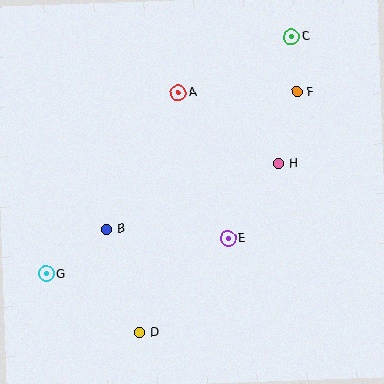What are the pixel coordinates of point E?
Point E is at (228, 238).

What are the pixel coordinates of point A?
Point A is at (178, 93).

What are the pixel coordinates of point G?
Point G is at (46, 274).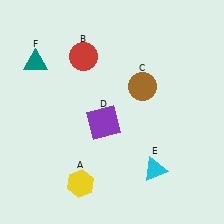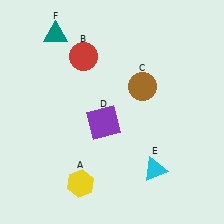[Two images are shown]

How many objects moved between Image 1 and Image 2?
1 object moved between the two images.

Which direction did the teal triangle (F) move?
The teal triangle (F) moved up.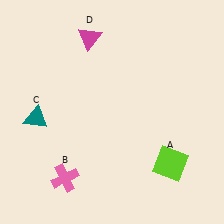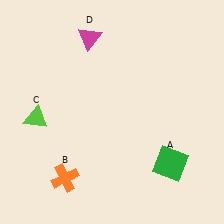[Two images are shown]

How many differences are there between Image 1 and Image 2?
There are 3 differences between the two images.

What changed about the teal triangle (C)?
In Image 1, C is teal. In Image 2, it changed to lime.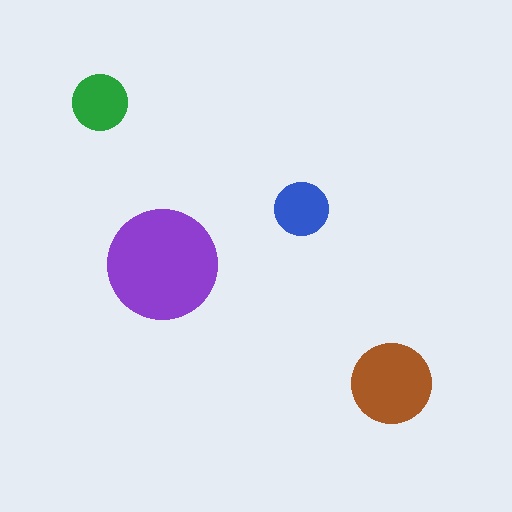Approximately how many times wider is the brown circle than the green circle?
About 1.5 times wider.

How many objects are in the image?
There are 4 objects in the image.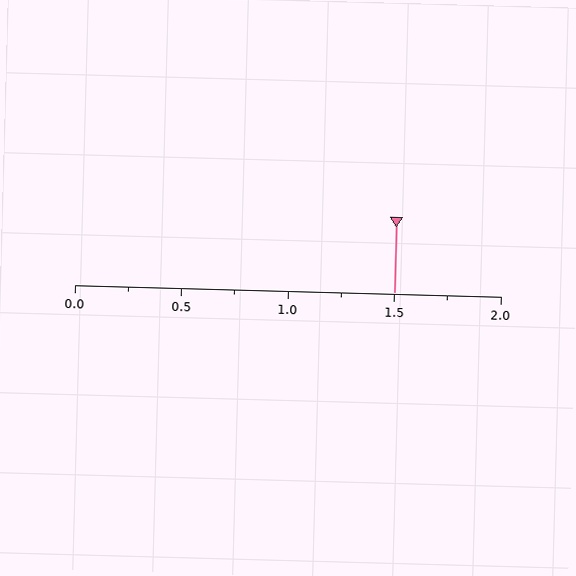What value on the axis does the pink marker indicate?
The marker indicates approximately 1.5.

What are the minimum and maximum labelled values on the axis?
The axis runs from 0.0 to 2.0.